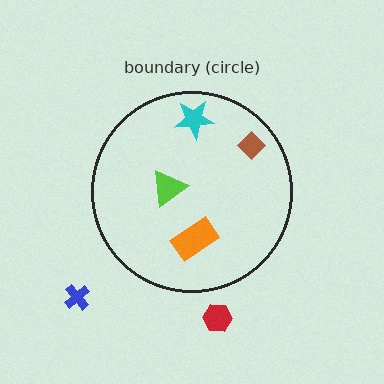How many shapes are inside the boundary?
4 inside, 2 outside.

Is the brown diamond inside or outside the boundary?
Inside.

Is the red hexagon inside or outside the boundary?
Outside.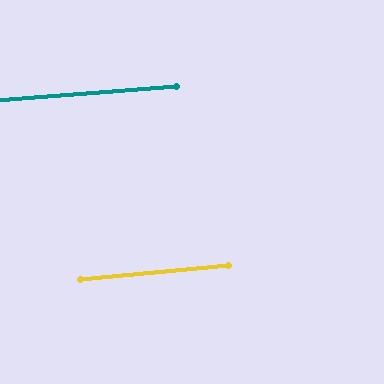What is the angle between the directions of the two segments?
Approximately 1 degree.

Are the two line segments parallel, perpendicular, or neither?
Parallel — their directions differ by only 0.8°.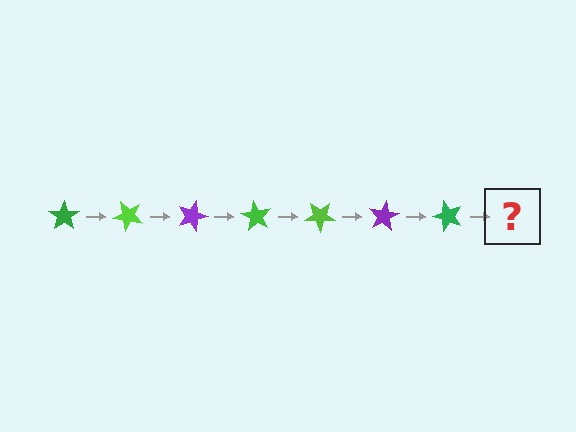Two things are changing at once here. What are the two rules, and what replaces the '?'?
The two rules are that it rotates 45 degrees each step and the color cycles through green, lime, and purple. The '?' should be a lime star, rotated 315 degrees from the start.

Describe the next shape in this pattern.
It should be a lime star, rotated 315 degrees from the start.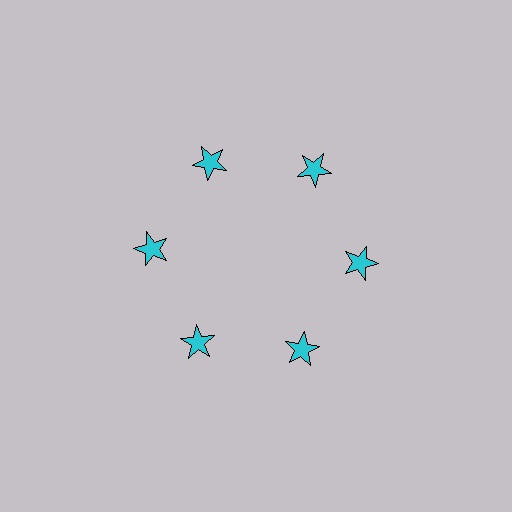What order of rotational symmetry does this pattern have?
This pattern has 6-fold rotational symmetry.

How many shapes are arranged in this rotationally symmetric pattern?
There are 6 shapes, arranged in 6 groups of 1.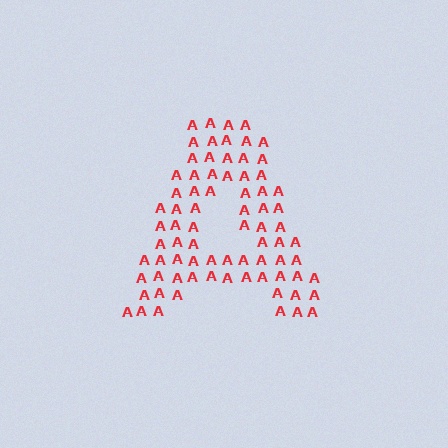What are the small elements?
The small elements are letter A's.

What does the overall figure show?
The overall figure shows the letter A.